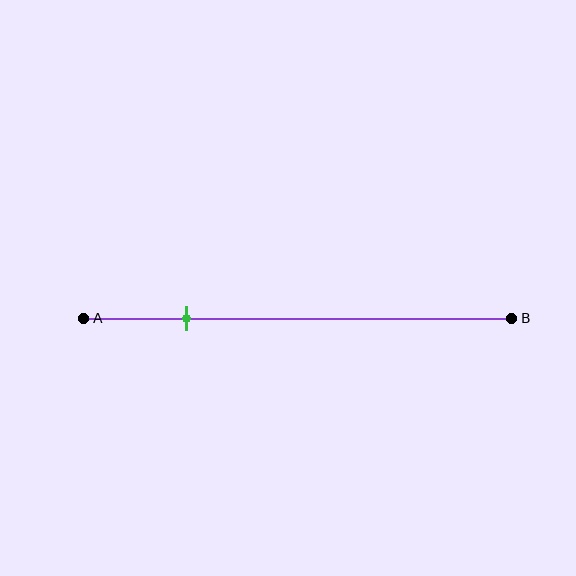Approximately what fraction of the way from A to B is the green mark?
The green mark is approximately 25% of the way from A to B.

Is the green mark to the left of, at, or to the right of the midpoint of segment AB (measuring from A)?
The green mark is to the left of the midpoint of segment AB.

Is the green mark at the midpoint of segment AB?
No, the mark is at about 25% from A, not at the 50% midpoint.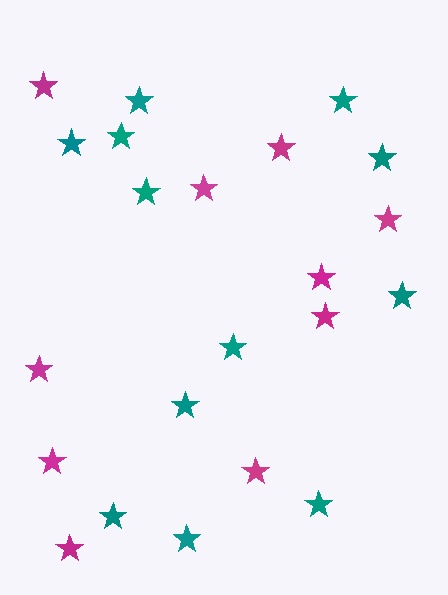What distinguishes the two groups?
There are 2 groups: one group of magenta stars (10) and one group of teal stars (12).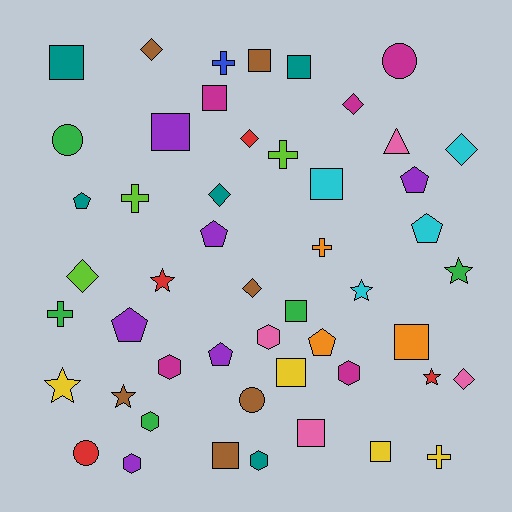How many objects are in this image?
There are 50 objects.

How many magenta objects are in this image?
There are 5 magenta objects.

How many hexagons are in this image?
There are 6 hexagons.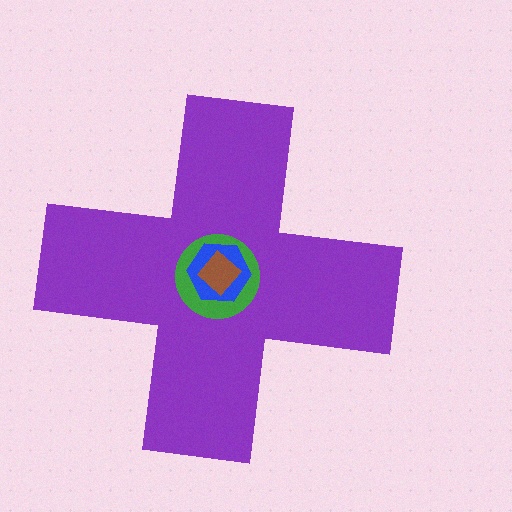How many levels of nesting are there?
4.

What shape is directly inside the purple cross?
The green circle.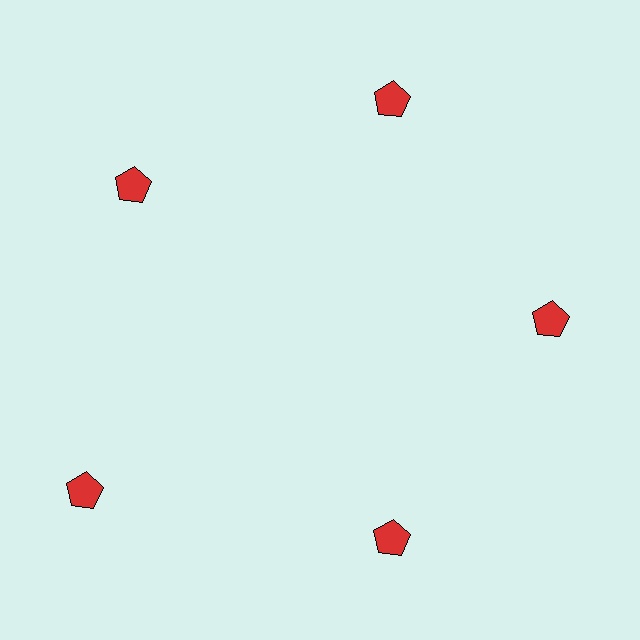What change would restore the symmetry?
The symmetry would be restored by moving it inward, back onto the ring so that all 5 pentagons sit at equal angles and equal distance from the center.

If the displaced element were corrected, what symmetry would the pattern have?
It would have 5-fold rotational symmetry — the pattern would map onto itself every 72 degrees.